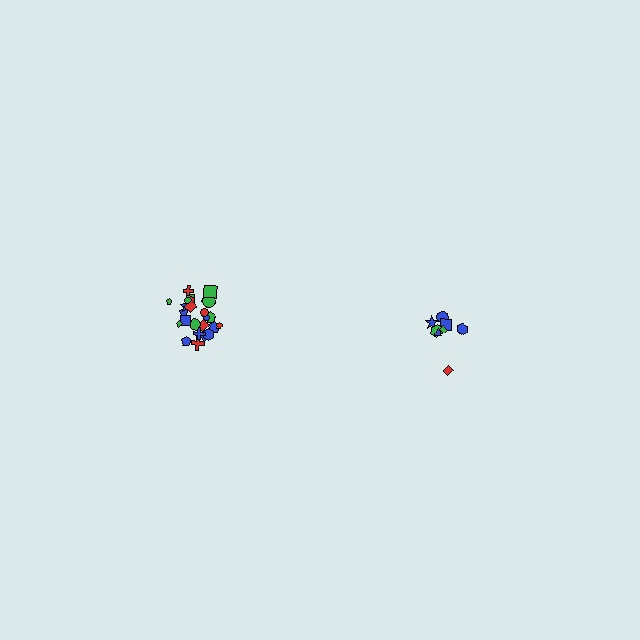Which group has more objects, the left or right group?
The left group.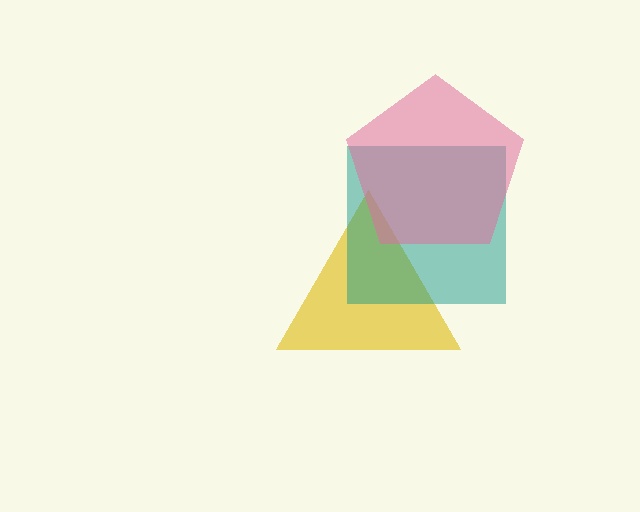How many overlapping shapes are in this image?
There are 3 overlapping shapes in the image.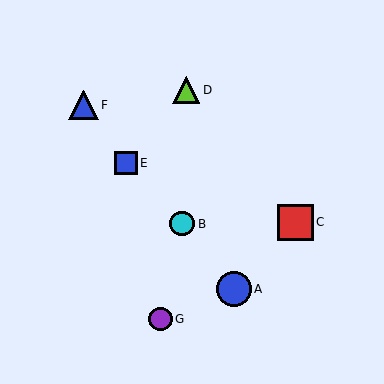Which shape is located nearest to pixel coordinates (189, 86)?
The lime triangle (labeled D) at (186, 90) is nearest to that location.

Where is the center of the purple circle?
The center of the purple circle is at (160, 319).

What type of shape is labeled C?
Shape C is a red square.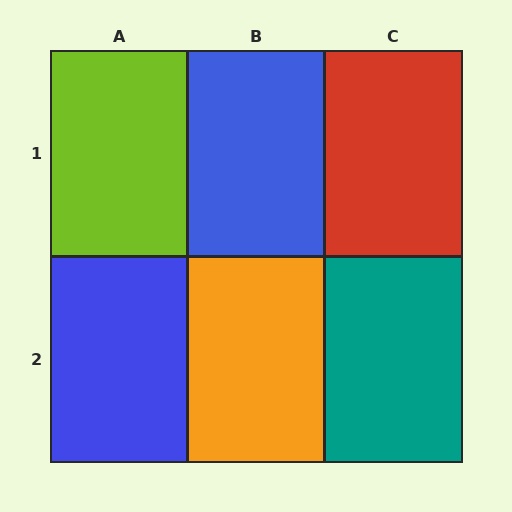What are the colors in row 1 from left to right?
Lime, blue, red.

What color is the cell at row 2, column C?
Teal.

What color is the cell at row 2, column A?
Blue.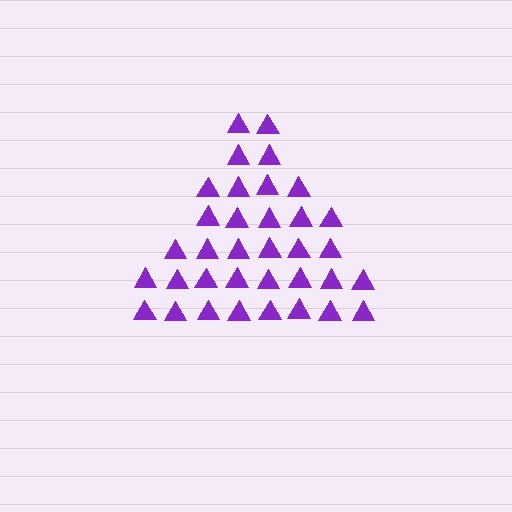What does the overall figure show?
The overall figure shows a triangle.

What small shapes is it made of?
It is made of small triangles.